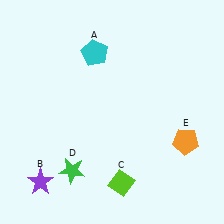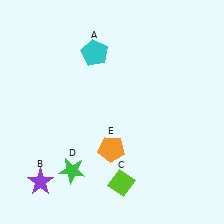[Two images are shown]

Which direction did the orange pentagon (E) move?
The orange pentagon (E) moved left.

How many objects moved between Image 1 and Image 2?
1 object moved between the two images.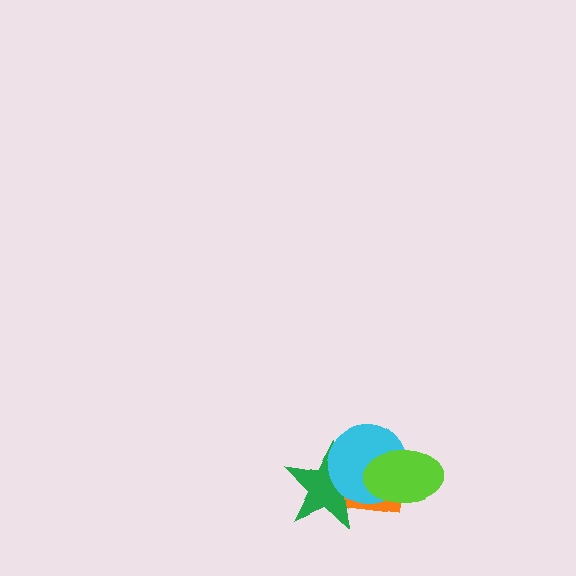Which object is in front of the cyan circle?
The lime ellipse is in front of the cyan circle.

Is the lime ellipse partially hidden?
No, no other shape covers it.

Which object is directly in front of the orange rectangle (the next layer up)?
The green star is directly in front of the orange rectangle.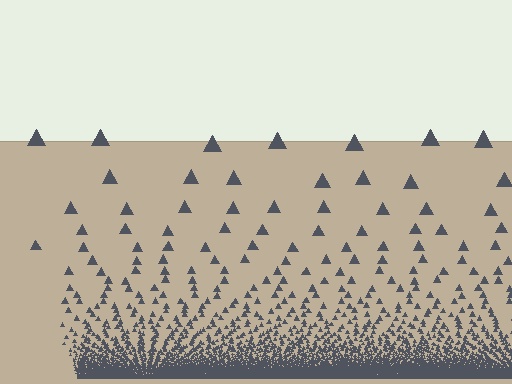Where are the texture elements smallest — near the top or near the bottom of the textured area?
Near the bottom.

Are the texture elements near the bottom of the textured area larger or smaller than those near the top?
Smaller. The gradient is inverted — elements near the bottom are smaller and denser.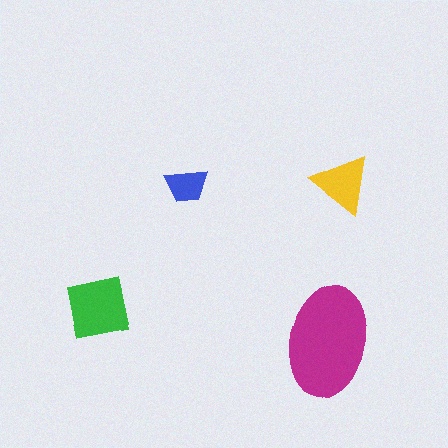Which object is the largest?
The magenta ellipse.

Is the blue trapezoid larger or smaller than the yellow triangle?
Smaller.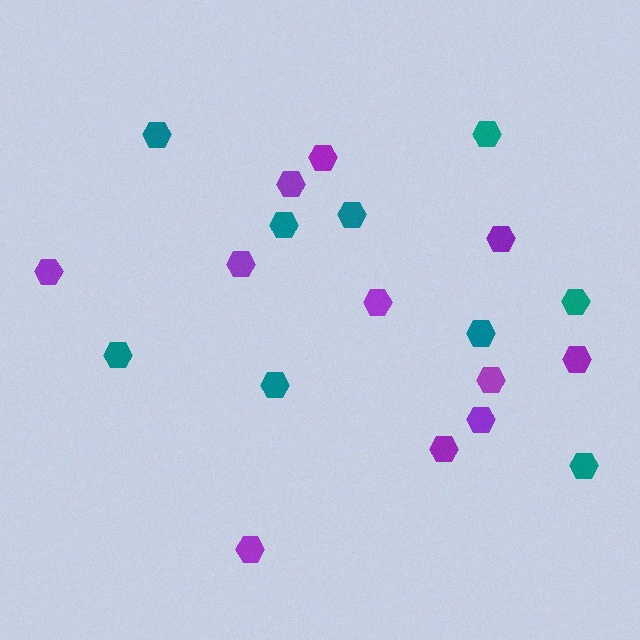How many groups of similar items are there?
There are 2 groups: one group of purple hexagons (11) and one group of teal hexagons (9).